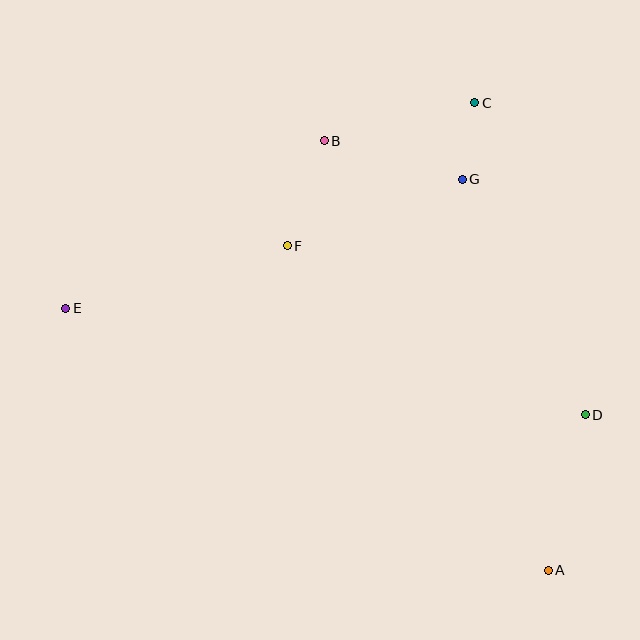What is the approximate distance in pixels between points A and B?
The distance between A and B is approximately 485 pixels.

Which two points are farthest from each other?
Points A and E are farthest from each other.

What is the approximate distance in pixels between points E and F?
The distance between E and F is approximately 230 pixels.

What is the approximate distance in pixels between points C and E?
The distance between C and E is approximately 457 pixels.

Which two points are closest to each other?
Points C and G are closest to each other.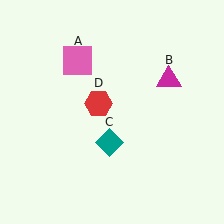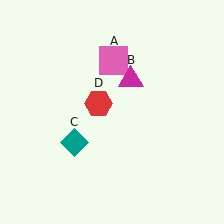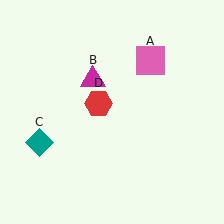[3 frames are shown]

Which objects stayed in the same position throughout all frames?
Red hexagon (object D) remained stationary.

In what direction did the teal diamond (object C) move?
The teal diamond (object C) moved left.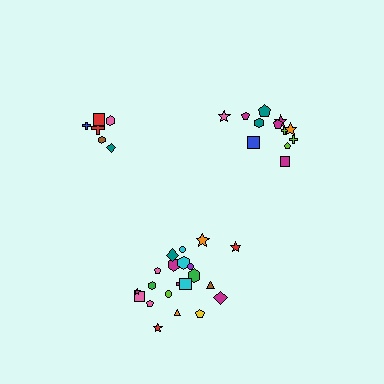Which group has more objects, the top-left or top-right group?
The top-right group.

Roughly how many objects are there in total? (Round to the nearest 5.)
Roughly 40 objects in total.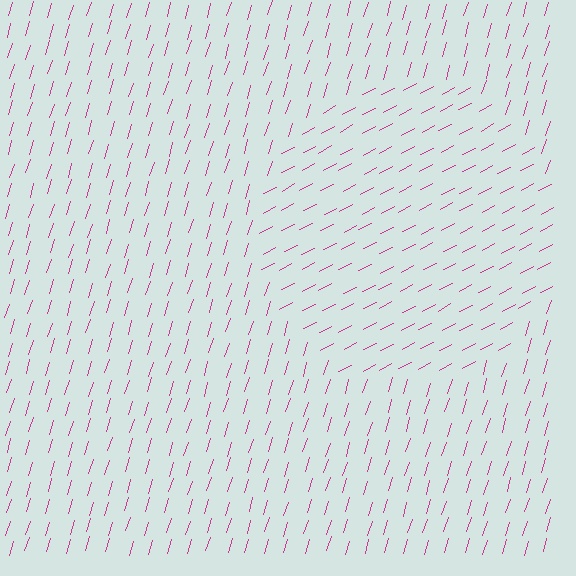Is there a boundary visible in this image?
Yes, there is a texture boundary formed by a change in line orientation.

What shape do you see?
I see a circle.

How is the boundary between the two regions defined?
The boundary is defined purely by a change in line orientation (approximately 45 degrees difference). All lines are the same color and thickness.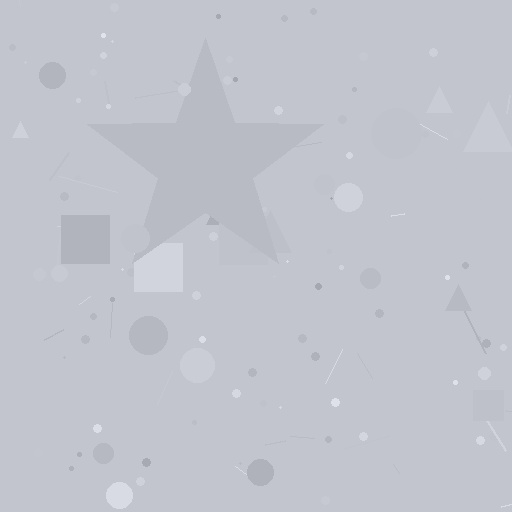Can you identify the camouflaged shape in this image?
The camouflaged shape is a star.